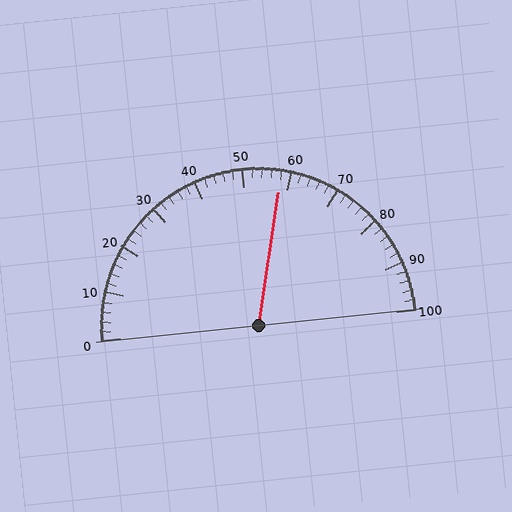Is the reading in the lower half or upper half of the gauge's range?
The reading is in the upper half of the range (0 to 100).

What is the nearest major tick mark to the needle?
The nearest major tick mark is 60.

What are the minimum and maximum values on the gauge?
The gauge ranges from 0 to 100.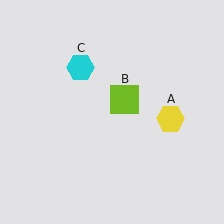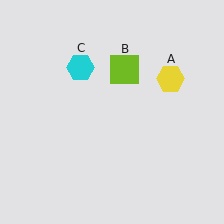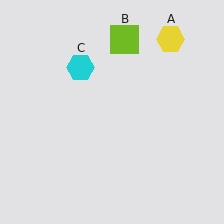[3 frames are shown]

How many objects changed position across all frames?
2 objects changed position: yellow hexagon (object A), lime square (object B).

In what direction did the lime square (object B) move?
The lime square (object B) moved up.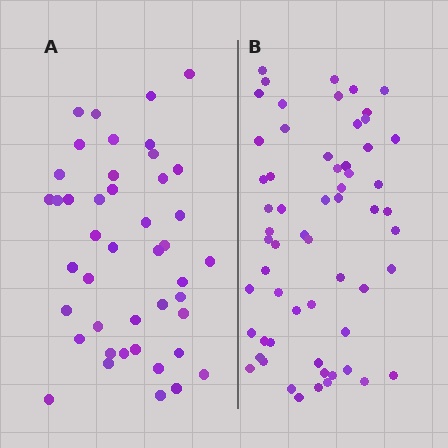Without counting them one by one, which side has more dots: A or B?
Region B (the right region) has more dots.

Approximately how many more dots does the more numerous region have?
Region B has approximately 15 more dots than region A.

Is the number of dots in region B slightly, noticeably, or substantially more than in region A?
Region B has noticeably more, but not dramatically so. The ratio is roughly 1.4 to 1.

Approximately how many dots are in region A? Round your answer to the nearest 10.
About 40 dots. (The exact count is 44, which rounds to 40.)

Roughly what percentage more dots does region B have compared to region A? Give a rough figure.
About 35% more.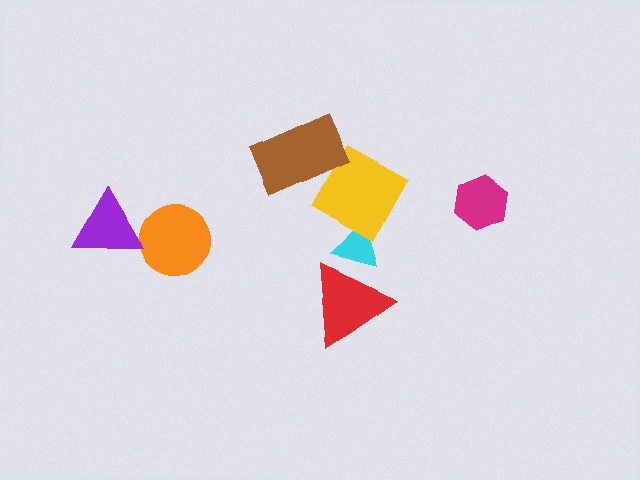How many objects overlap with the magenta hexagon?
0 objects overlap with the magenta hexagon.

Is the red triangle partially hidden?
No, no other shape covers it.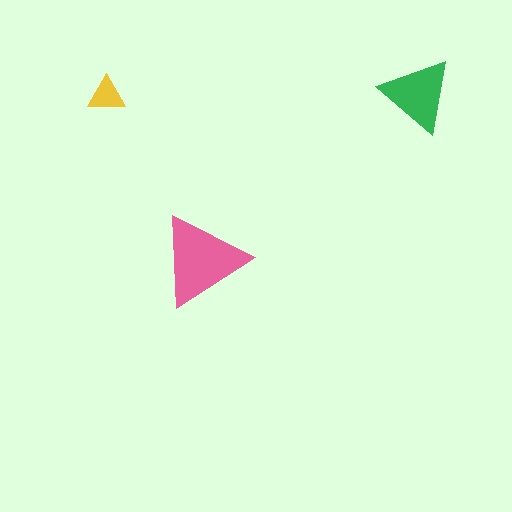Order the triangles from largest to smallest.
the pink one, the green one, the yellow one.